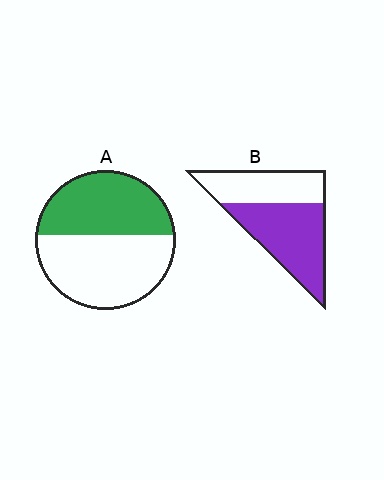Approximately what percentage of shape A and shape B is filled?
A is approximately 45% and B is approximately 60%.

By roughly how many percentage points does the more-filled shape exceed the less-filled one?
By roughly 15 percentage points (B over A).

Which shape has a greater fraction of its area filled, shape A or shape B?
Shape B.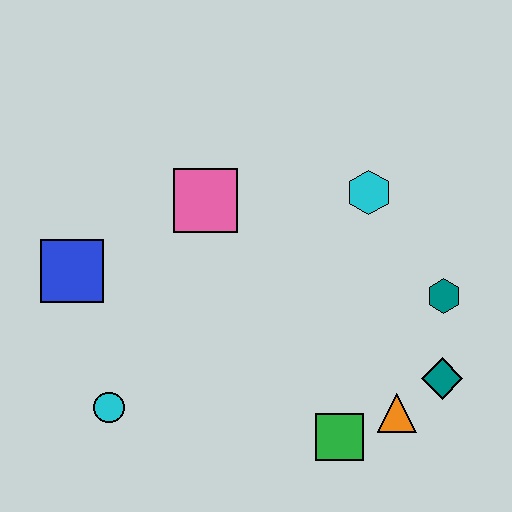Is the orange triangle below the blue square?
Yes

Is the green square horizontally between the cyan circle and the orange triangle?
Yes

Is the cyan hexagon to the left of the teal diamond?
Yes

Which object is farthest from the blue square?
The teal diamond is farthest from the blue square.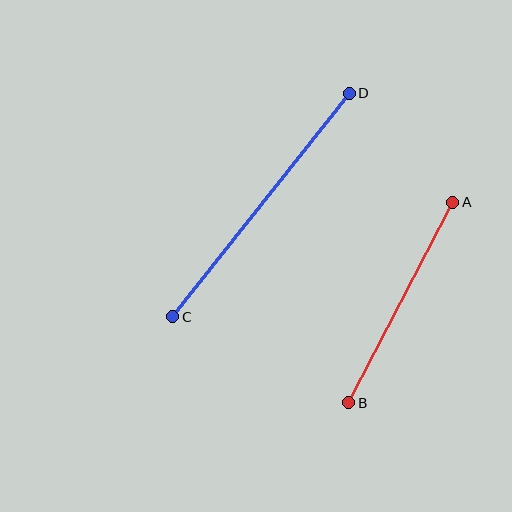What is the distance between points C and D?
The distance is approximately 285 pixels.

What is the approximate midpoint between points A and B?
The midpoint is at approximately (401, 302) pixels.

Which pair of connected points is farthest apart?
Points C and D are farthest apart.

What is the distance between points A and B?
The distance is approximately 226 pixels.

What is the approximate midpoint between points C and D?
The midpoint is at approximately (261, 205) pixels.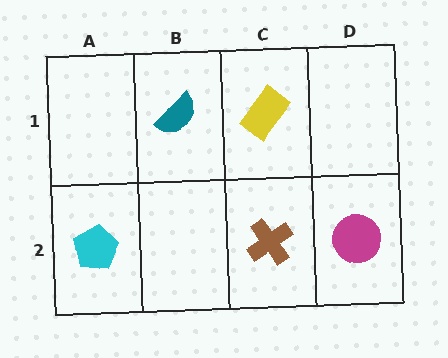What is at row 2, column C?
A brown cross.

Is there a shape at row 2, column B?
No, that cell is empty.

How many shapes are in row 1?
2 shapes.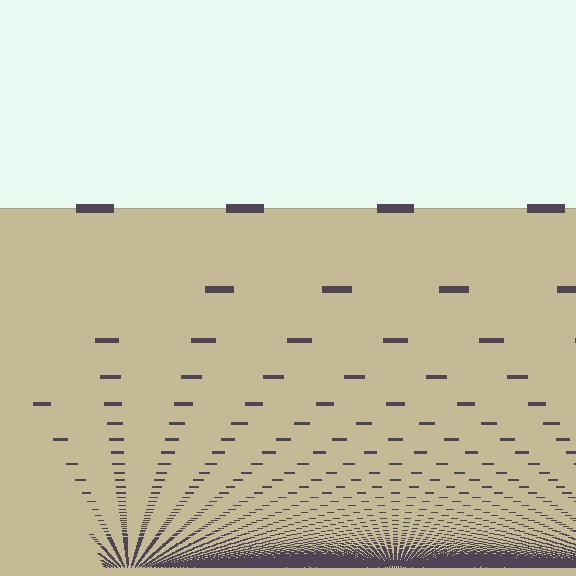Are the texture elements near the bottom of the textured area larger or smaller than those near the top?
Smaller. The gradient is inverted — elements near the bottom are smaller and denser.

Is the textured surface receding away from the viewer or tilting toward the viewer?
The surface appears to tilt toward the viewer. Texture elements get larger and sparser toward the top.